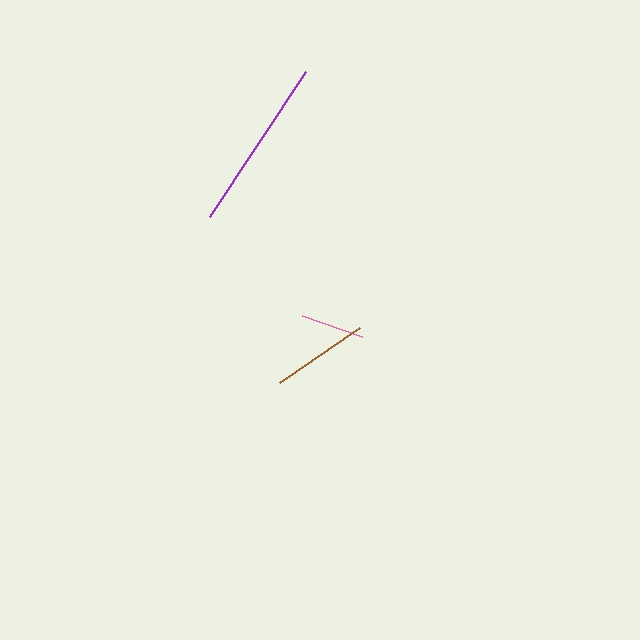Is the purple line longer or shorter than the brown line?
The purple line is longer than the brown line.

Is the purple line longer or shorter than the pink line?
The purple line is longer than the pink line.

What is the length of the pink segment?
The pink segment is approximately 64 pixels long.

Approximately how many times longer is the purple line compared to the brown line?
The purple line is approximately 1.8 times the length of the brown line.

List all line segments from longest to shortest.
From longest to shortest: purple, brown, pink.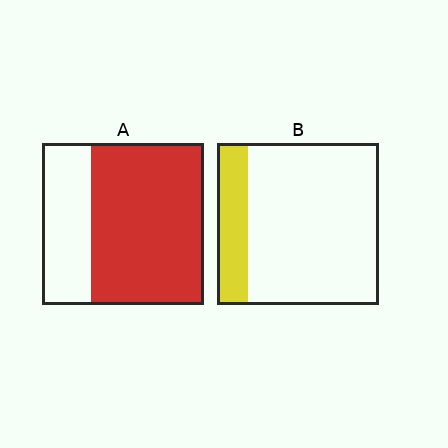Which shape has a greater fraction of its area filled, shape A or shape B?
Shape A.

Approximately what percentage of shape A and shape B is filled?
A is approximately 70% and B is approximately 20%.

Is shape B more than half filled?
No.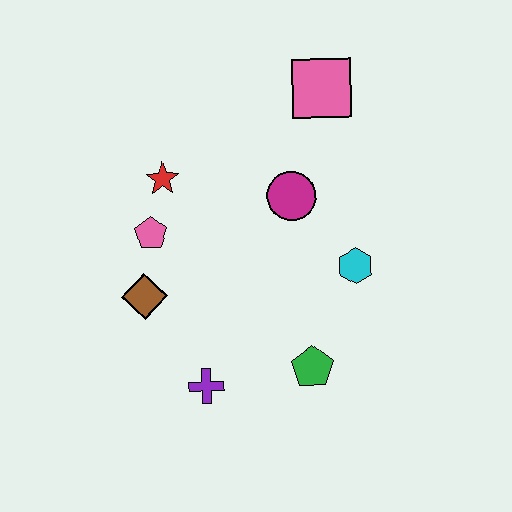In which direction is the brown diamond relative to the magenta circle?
The brown diamond is to the left of the magenta circle.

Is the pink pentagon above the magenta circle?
No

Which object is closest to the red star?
The pink pentagon is closest to the red star.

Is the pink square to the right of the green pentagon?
Yes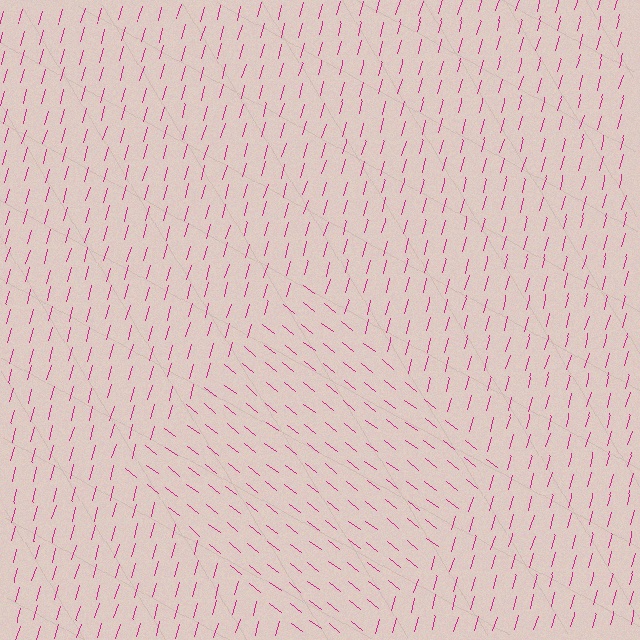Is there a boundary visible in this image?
Yes, there is a texture boundary formed by a change in line orientation.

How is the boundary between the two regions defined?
The boundary is defined purely by a change in line orientation (approximately 68 degrees difference). All lines are the same color and thickness.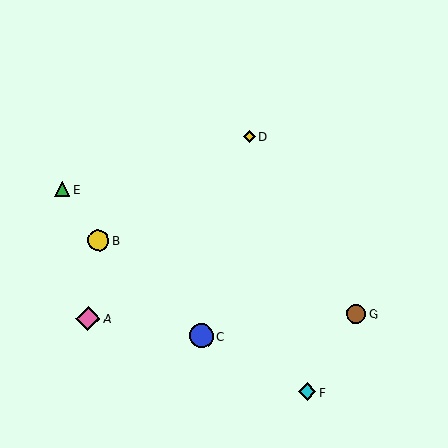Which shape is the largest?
The blue circle (labeled C) is the largest.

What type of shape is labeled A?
Shape A is a pink diamond.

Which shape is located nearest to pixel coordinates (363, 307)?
The brown circle (labeled G) at (356, 314) is nearest to that location.